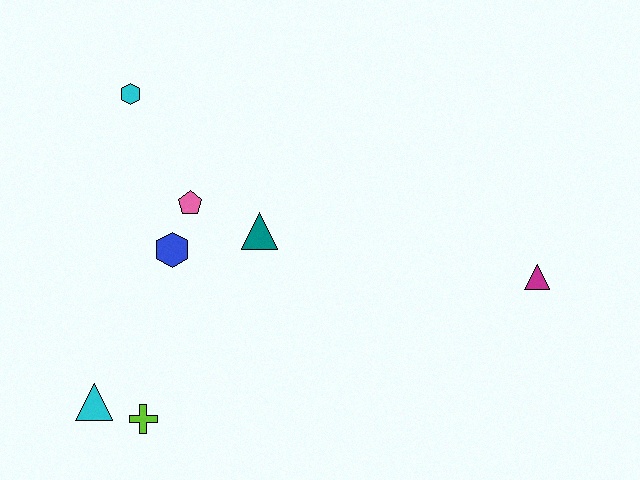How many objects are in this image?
There are 7 objects.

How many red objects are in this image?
There are no red objects.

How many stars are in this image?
There are no stars.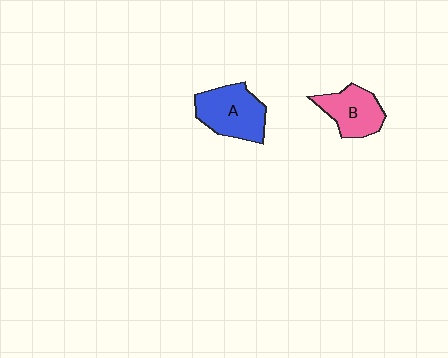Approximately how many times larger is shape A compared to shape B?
Approximately 1.3 times.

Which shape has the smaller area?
Shape B (pink).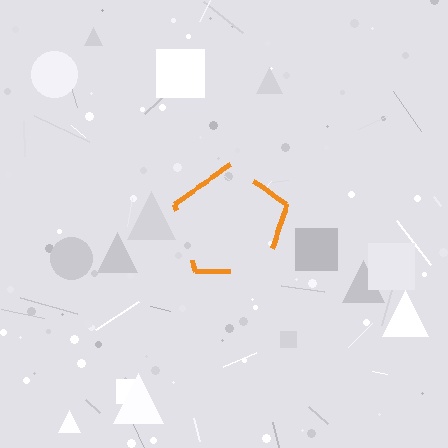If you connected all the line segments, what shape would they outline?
They would outline a pentagon.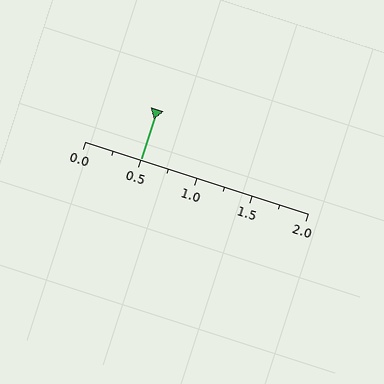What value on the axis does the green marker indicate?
The marker indicates approximately 0.5.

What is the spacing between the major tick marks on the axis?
The major ticks are spaced 0.5 apart.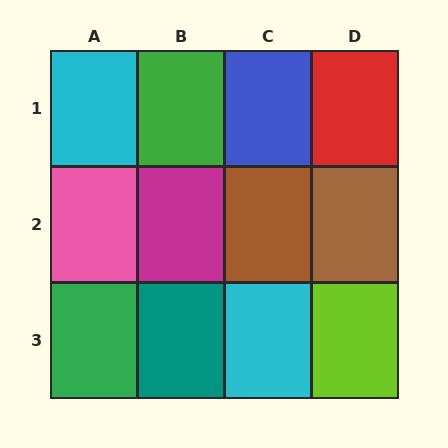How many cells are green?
2 cells are green.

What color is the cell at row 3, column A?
Green.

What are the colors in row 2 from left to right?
Pink, magenta, brown, brown.